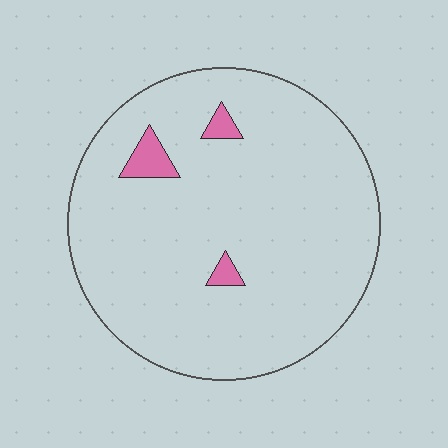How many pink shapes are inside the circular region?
3.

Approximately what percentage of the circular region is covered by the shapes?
Approximately 5%.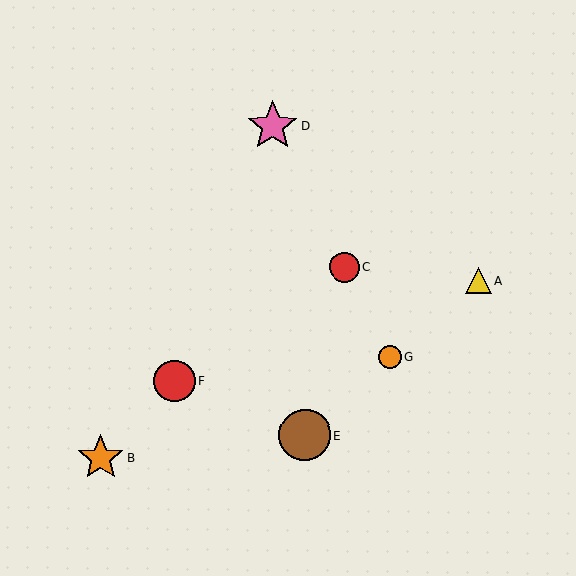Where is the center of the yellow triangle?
The center of the yellow triangle is at (479, 281).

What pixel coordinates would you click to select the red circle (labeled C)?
Click at (345, 267) to select the red circle C.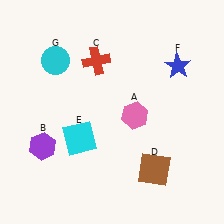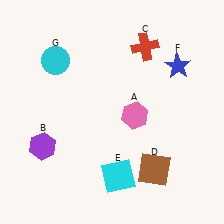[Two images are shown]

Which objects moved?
The objects that moved are: the red cross (C), the cyan square (E).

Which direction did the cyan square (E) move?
The cyan square (E) moved right.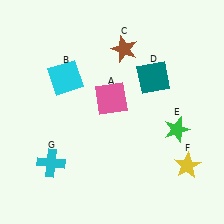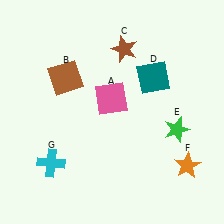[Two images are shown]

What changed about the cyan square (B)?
In Image 1, B is cyan. In Image 2, it changed to brown.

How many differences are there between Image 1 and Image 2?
There are 2 differences between the two images.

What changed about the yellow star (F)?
In Image 1, F is yellow. In Image 2, it changed to orange.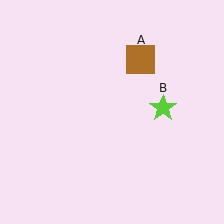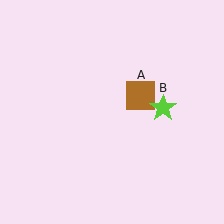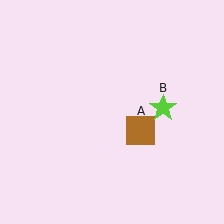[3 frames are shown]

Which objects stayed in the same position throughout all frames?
Lime star (object B) remained stationary.